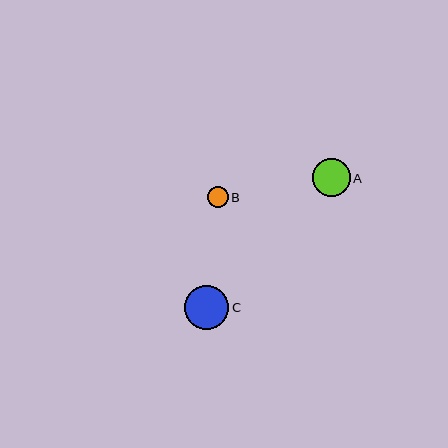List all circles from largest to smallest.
From largest to smallest: C, A, B.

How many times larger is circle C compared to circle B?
Circle C is approximately 2.1 times the size of circle B.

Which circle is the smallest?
Circle B is the smallest with a size of approximately 21 pixels.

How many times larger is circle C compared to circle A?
Circle C is approximately 1.2 times the size of circle A.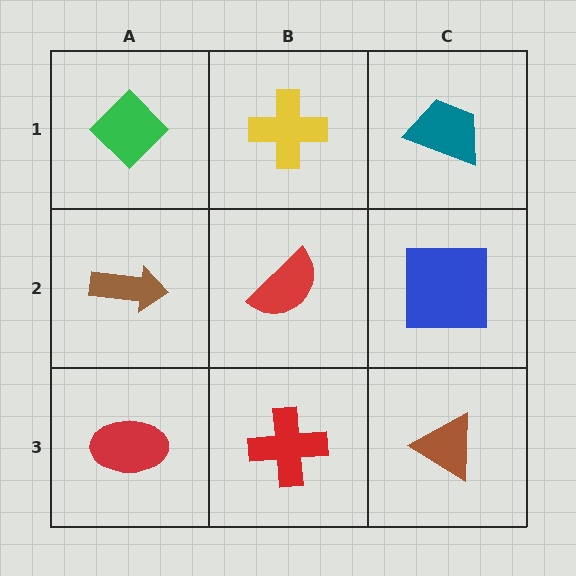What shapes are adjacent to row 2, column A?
A green diamond (row 1, column A), a red ellipse (row 3, column A), a red semicircle (row 2, column B).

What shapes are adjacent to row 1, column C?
A blue square (row 2, column C), a yellow cross (row 1, column B).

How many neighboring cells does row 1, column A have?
2.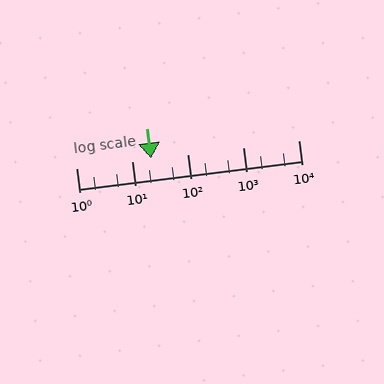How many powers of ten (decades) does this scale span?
The scale spans 4 decades, from 1 to 10000.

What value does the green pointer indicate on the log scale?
The pointer indicates approximately 22.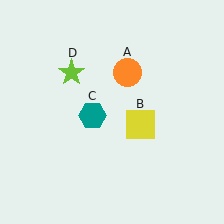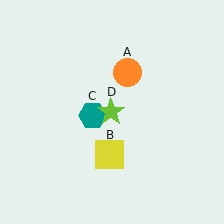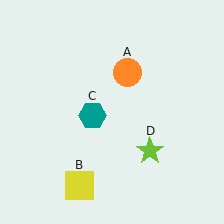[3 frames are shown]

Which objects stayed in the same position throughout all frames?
Orange circle (object A) and teal hexagon (object C) remained stationary.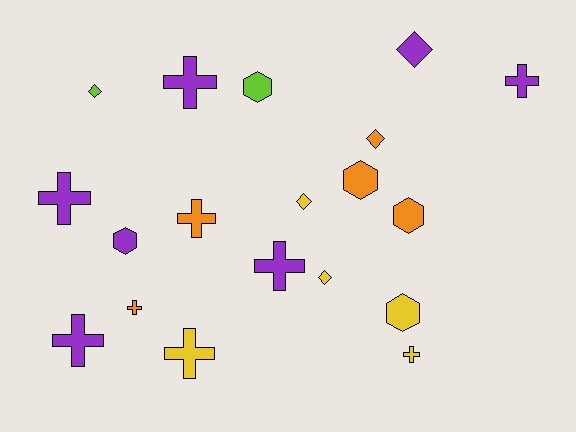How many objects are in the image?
There are 19 objects.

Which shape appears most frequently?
Cross, with 9 objects.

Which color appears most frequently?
Purple, with 7 objects.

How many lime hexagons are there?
There is 1 lime hexagon.